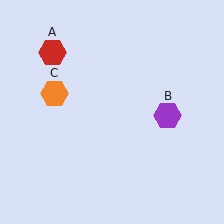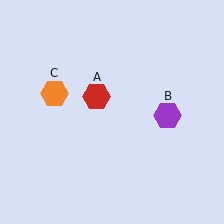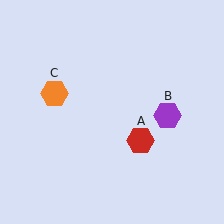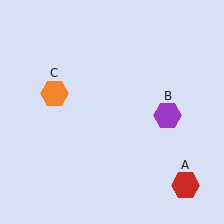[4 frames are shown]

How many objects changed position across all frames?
1 object changed position: red hexagon (object A).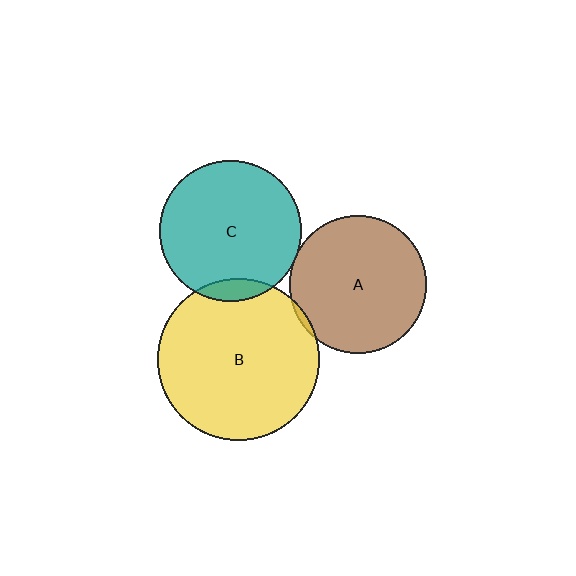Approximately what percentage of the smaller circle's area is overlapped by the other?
Approximately 10%.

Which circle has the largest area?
Circle B (yellow).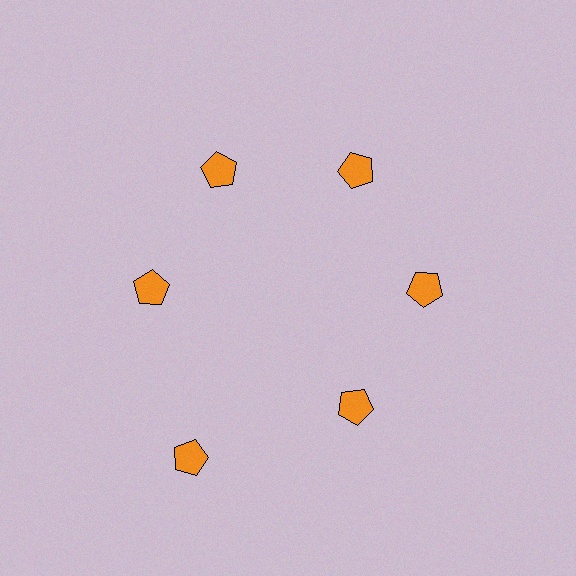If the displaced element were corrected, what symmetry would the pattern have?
It would have 6-fold rotational symmetry — the pattern would map onto itself every 60 degrees.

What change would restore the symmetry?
The symmetry would be restored by moving it inward, back onto the ring so that all 6 pentagons sit at equal angles and equal distance from the center.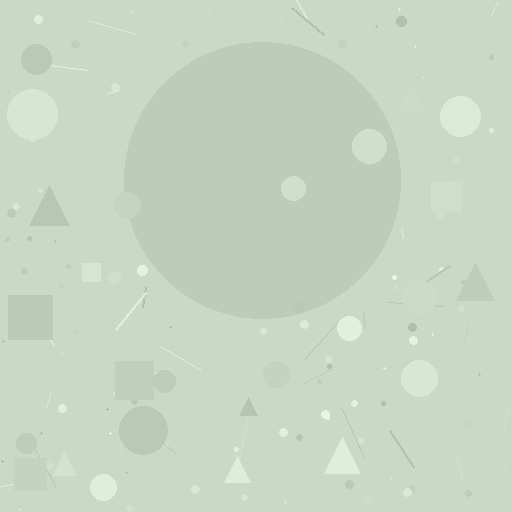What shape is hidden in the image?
A circle is hidden in the image.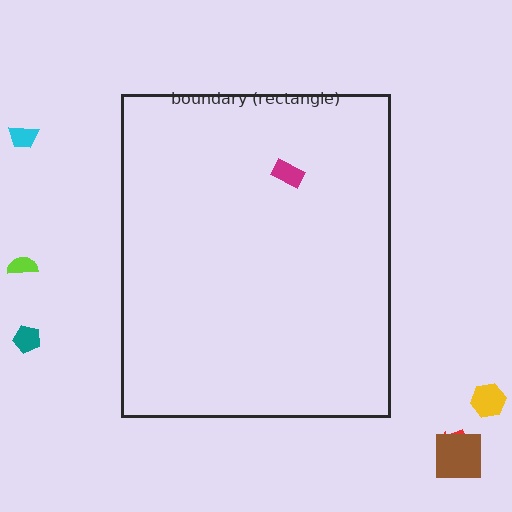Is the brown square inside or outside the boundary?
Outside.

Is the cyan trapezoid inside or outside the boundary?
Outside.